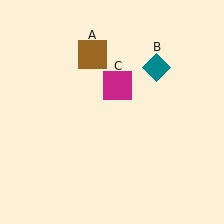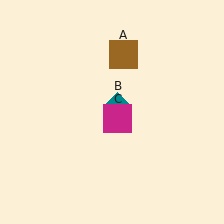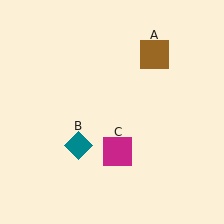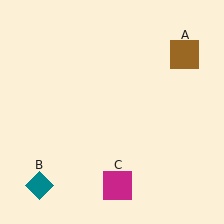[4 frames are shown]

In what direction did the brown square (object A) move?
The brown square (object A) moved right.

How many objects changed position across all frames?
3 objects changed position: brown square (object A), teal diamond (object B), magenta square (object C).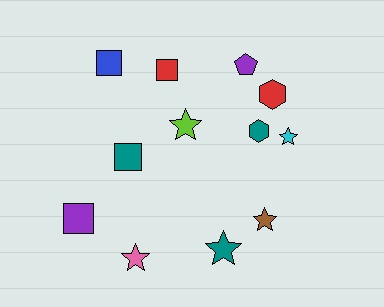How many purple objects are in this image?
There are 2 purple objects.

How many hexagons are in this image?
There are 2 hexagons.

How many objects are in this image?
There are 12 objects.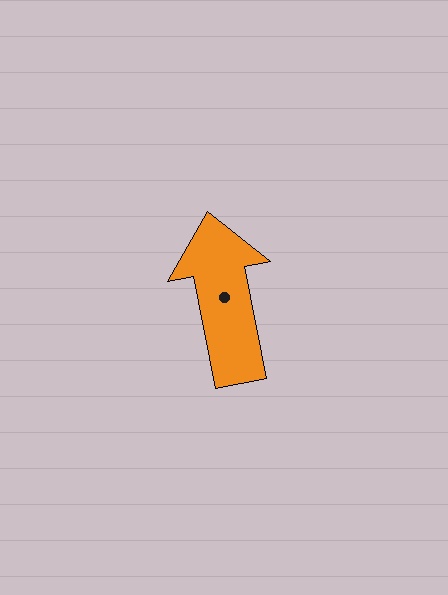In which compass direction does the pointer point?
North.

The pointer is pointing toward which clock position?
Roughly 12 o'clock.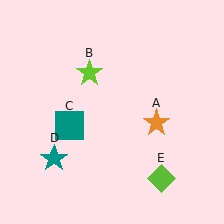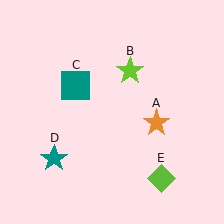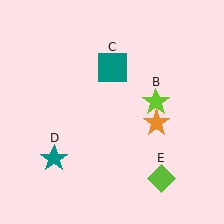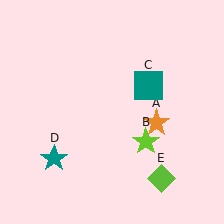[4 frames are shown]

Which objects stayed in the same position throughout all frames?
Orange star (object A) and teal star (object D) and lime diamond (object E) remained stationary.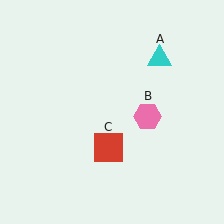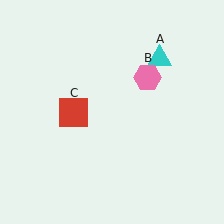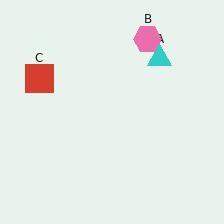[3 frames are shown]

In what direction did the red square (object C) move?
The red square (object C) moved up and to the left.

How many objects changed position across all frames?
2 objects changed position: pink hexagon (object B), red square (object C).